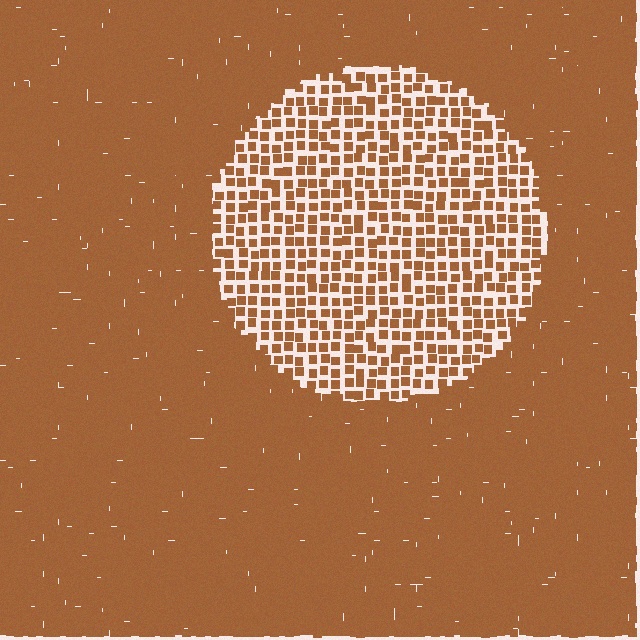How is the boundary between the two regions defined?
The boundary is defined by a change in element density (approximately 2.6x ratio). All elements are the same color, size, and shape.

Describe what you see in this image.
The image contains small brown elements arranged at two different densities. A circle-shaped region is visible where the elements are less densely packed than the surrounding area.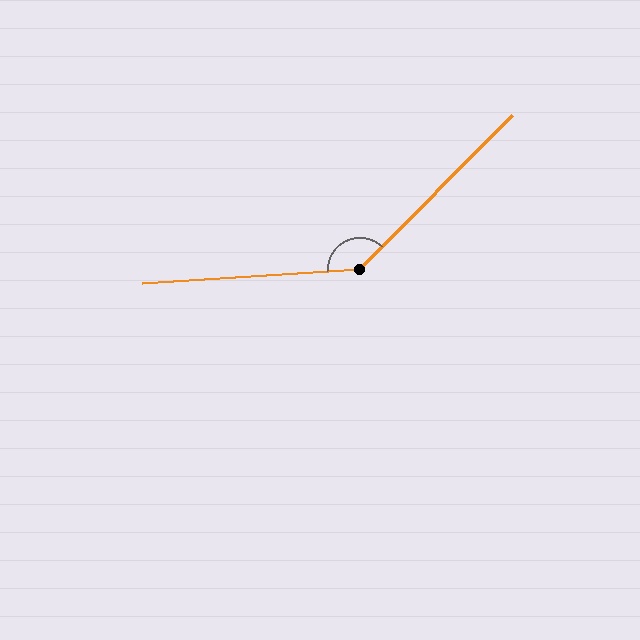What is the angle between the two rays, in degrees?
Approximately 138 degrees.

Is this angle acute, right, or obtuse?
It is obtuse.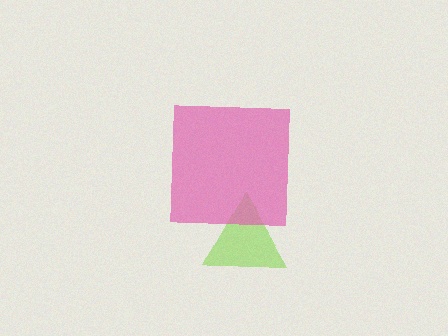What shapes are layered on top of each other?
The layered shapes are: a lime triangle, a pink square.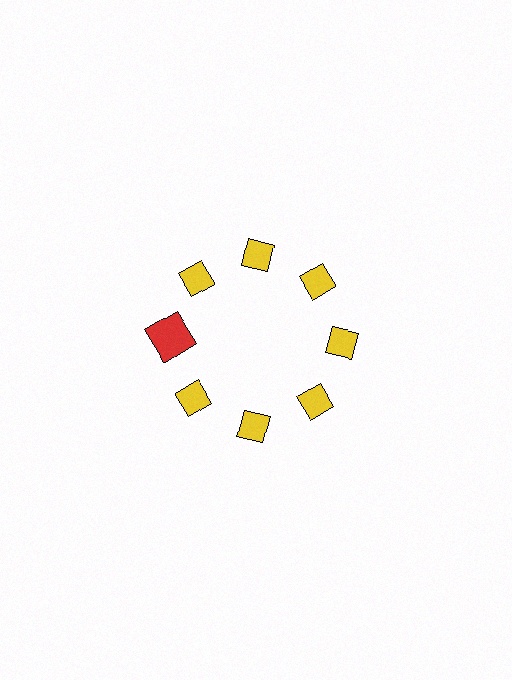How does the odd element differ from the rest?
It differs in both color (red instead of yellow) and shape (square instead of diamond).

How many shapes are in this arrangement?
There are 8 shapes arranged in a ring pattern.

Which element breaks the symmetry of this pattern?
The red square at roughly the 9 o'clock position breaks the symmetry. All other shapes are yellow diamonds.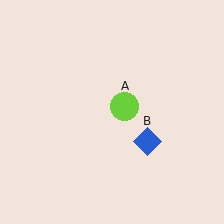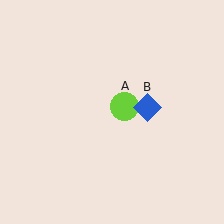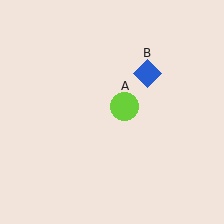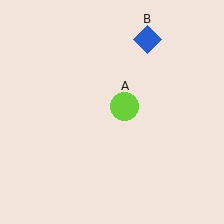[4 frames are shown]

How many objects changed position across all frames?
1 object changed position: blue diamond (object B).